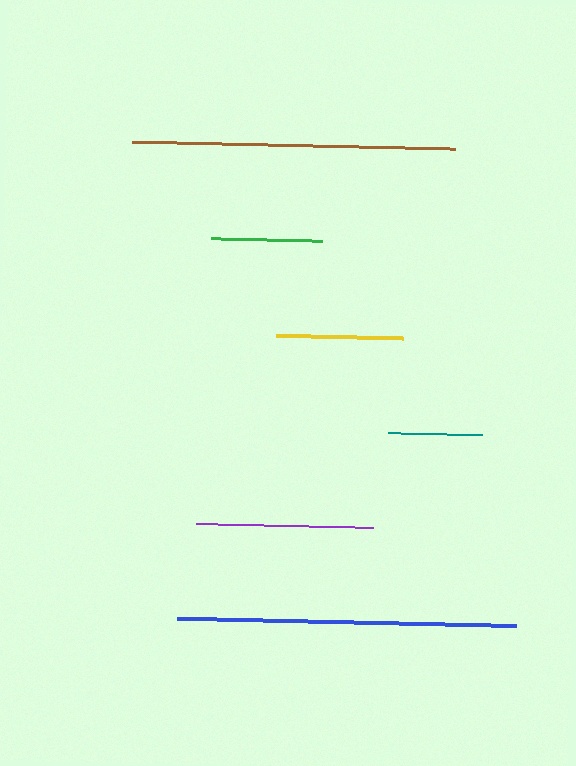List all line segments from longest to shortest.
From longest to shortest: blue, brown, purple, yellow, green, teal.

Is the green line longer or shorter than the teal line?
The green line is longer than the teal line.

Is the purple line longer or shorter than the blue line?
The blue line is longer than the purple line.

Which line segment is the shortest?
The teal line is the shortest at approximately 94 pixels.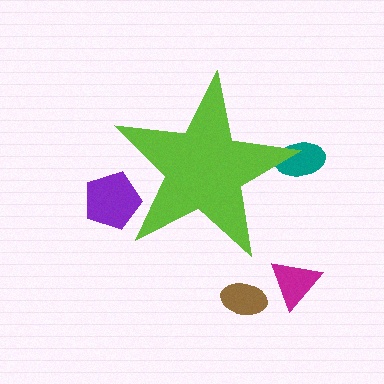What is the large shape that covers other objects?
A lime star.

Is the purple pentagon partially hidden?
Yes, the purple pentagon is partially hidden behind the lime star.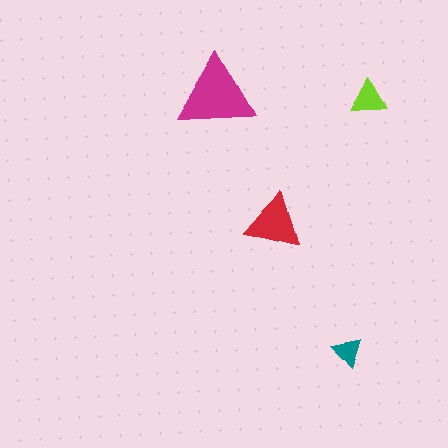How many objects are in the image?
There are 4 objects in the image.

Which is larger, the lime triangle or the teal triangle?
The lime one.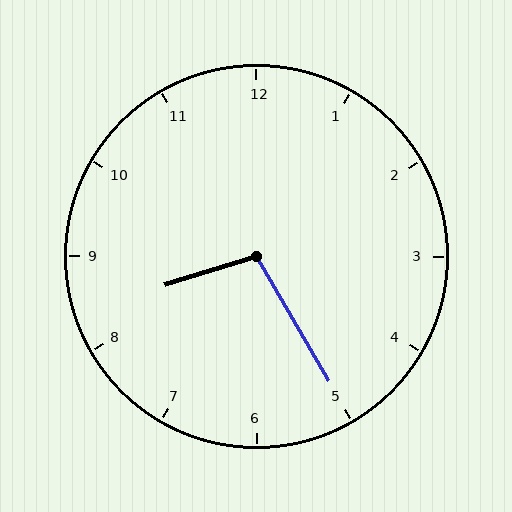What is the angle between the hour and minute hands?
Approximately 102 degrees.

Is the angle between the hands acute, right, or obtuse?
It is obtuse.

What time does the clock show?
8:25.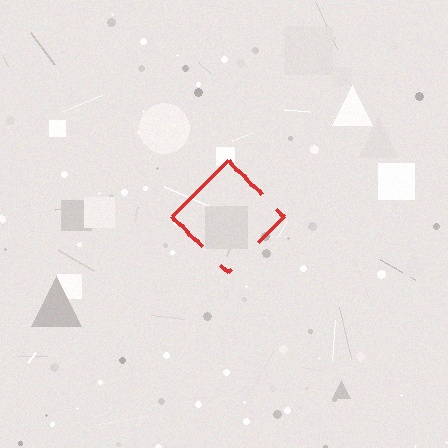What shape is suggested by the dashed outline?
The dashed outline suggests a diamond.